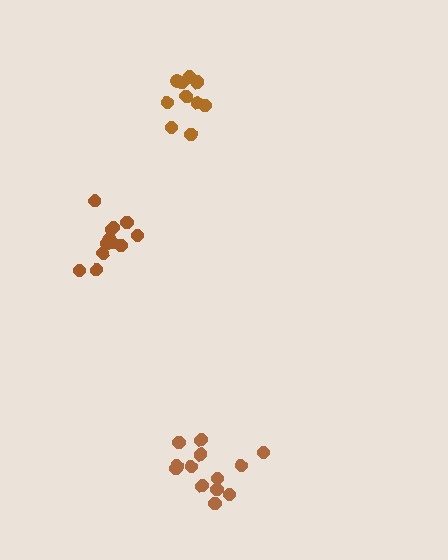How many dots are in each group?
Group 1: 10 dots, Group 2: 13 dots, Group 3: 13 dots (36 total).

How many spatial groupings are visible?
There are 3 spatial groupings.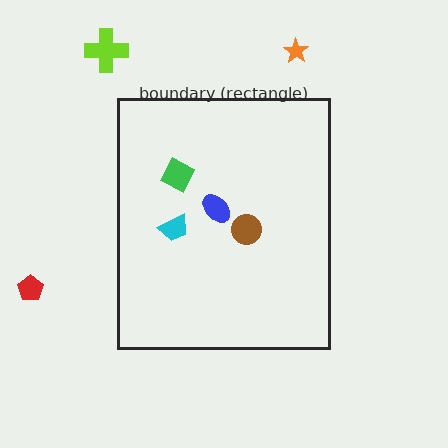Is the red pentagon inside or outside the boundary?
Outside.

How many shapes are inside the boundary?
4 inside, 3 outside.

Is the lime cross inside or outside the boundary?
Outside.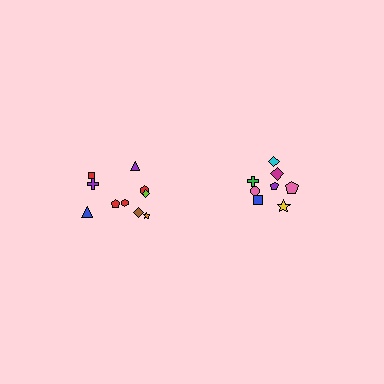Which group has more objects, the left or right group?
The left group.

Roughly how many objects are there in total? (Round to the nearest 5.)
Roughly 20 objects in total.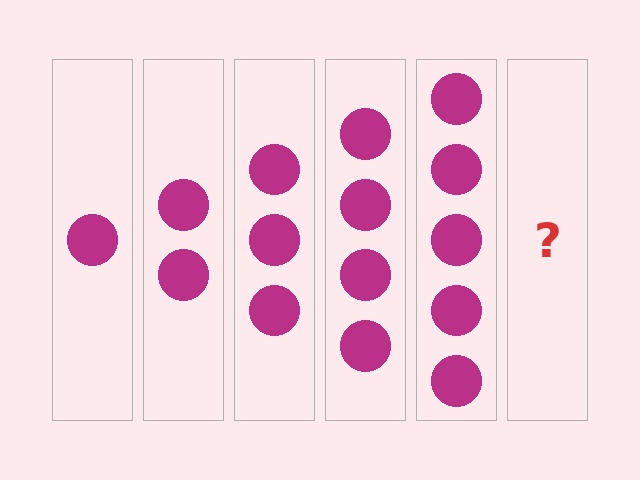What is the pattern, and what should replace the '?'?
The pattern is that each step adds one more circle. The '?' should be 6 circles.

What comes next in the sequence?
The next element should be 6 circles.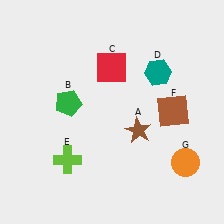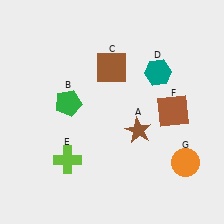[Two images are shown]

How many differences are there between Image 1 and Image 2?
There is 1 difference between the two images.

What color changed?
The square (C) changed from red in Image 1 to brown in Image 2.